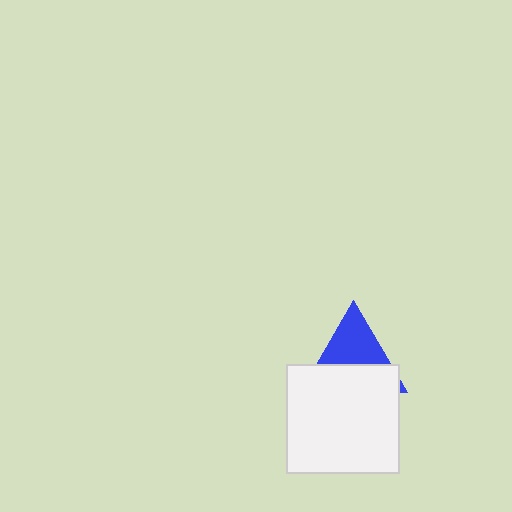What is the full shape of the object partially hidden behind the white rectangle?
The partially hidden object is a blue triangle.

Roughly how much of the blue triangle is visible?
About half of it is visible (roughly 48%).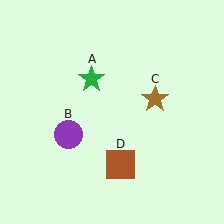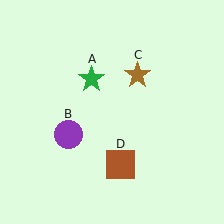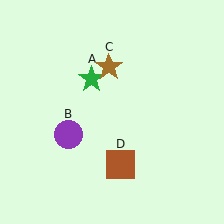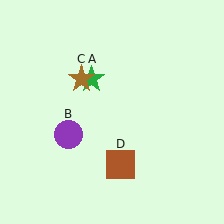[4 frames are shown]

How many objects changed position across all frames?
1 object changed position: brown star (object C).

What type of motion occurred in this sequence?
The brown star (object C) rotated counterclockwise around the center of the scene.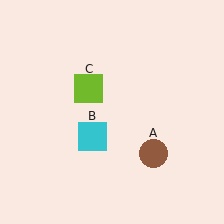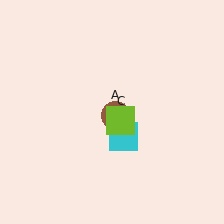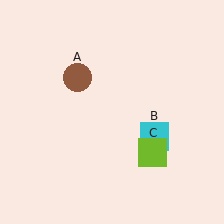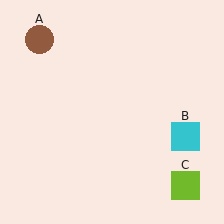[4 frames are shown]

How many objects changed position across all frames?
3 objects changed position: brown circle (object A), cyan square (object B), lime square (object C).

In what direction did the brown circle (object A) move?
The brown circle (object A) moved up and to the left.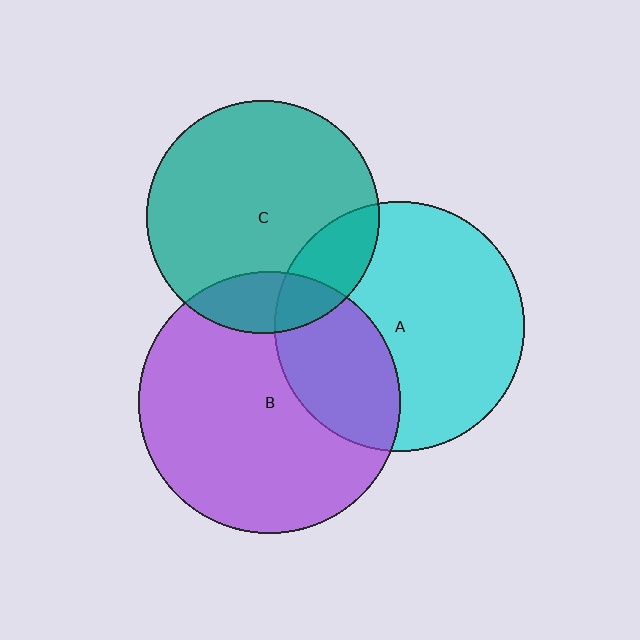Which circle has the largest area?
Circle B (purple).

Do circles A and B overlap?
Yes.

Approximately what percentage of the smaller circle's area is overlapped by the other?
Approximately 30%.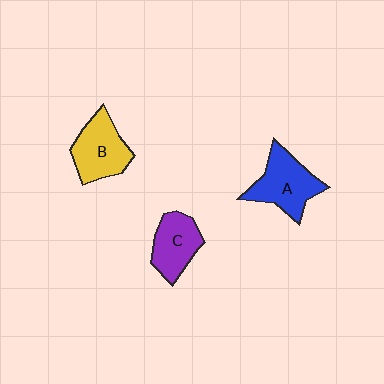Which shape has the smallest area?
Shape C (purple).